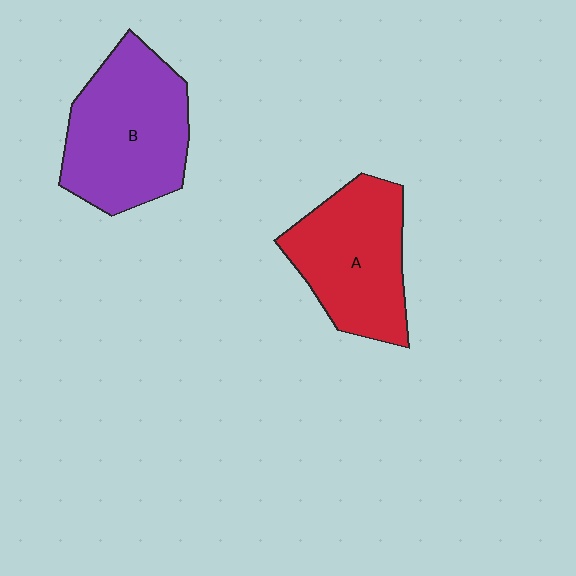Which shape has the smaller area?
Shape A (red).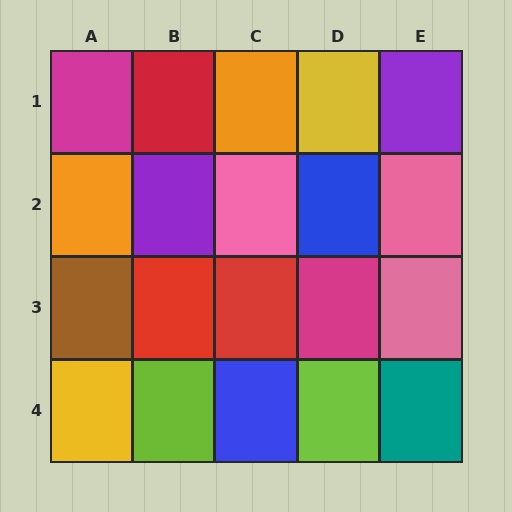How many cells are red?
3 cells are red.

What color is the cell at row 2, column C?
Pink.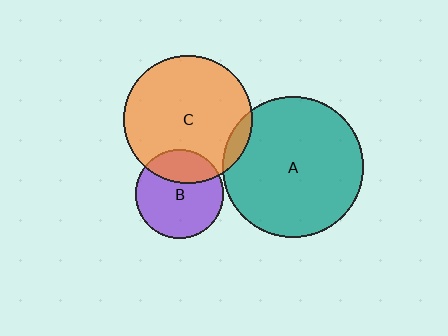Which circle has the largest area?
Circle A (teal).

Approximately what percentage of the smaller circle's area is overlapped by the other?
Approximately 30%.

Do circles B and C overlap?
Yes.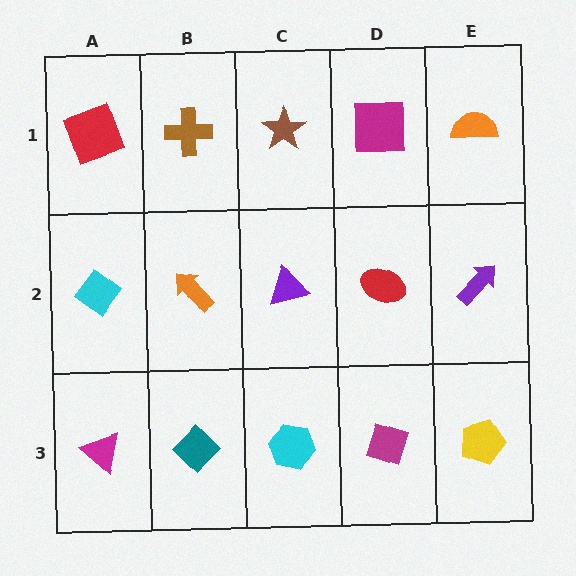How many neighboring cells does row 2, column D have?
4.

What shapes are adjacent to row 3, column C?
A purple triangle (row 2, column C), a teal diamond (row 3, column B), a magenta diamond (row 3, column D).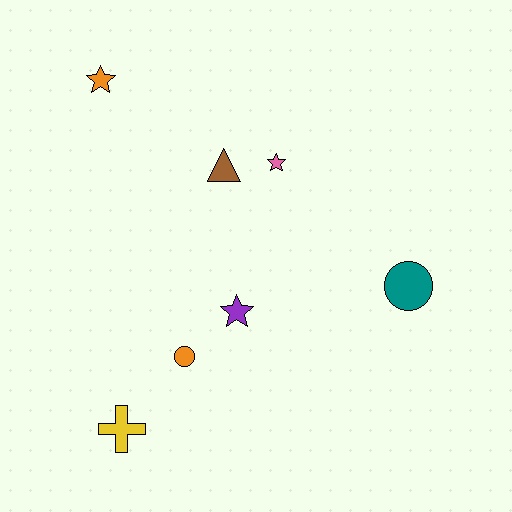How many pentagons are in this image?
There are no pentagons.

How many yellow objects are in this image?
There is 1 yellow object.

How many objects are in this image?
There are 7 objects.